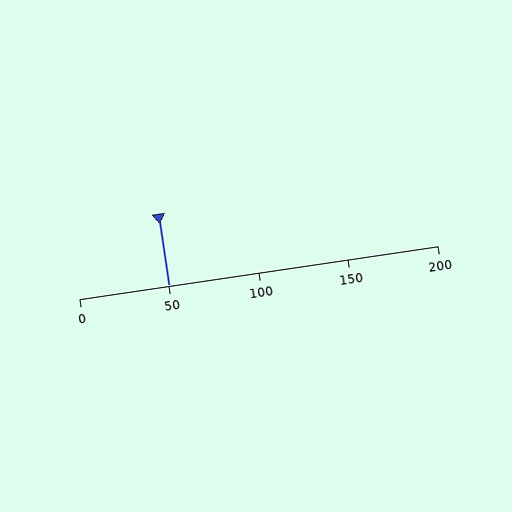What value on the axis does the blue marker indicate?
The marker indicates approximately 50.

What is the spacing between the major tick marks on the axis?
The major ticks are spaced 50 apart.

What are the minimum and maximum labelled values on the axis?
The axis runs from 0 to 200.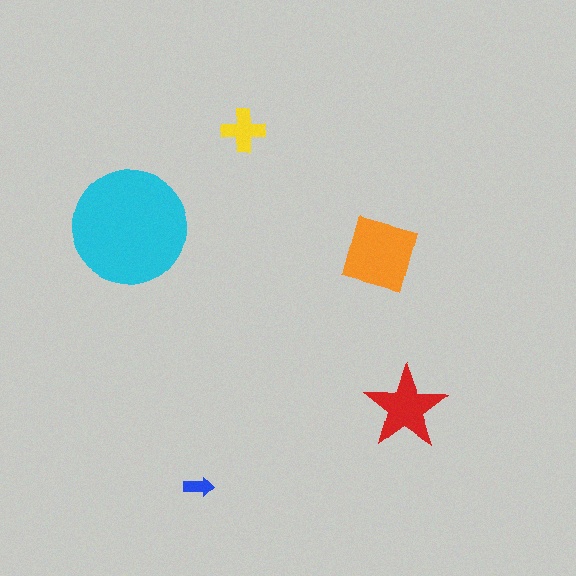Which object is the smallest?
The blue arrow.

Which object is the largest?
The cyan circle.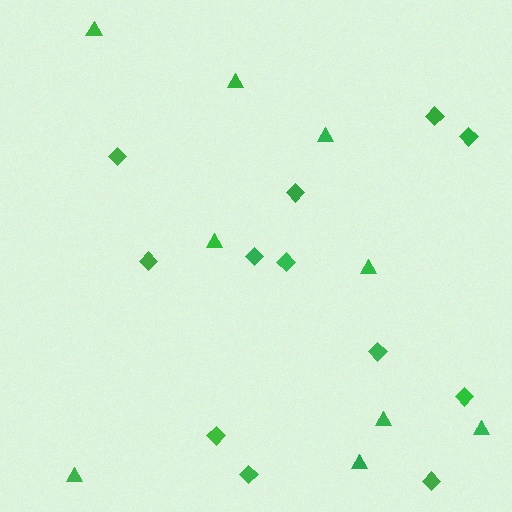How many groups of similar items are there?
There are 2 groups: one group of triangles (9) and one group of diamonds (12).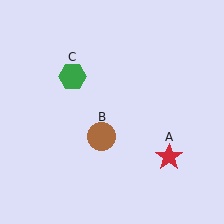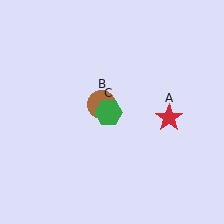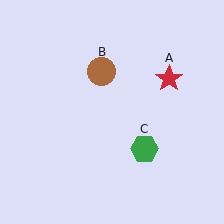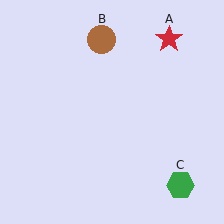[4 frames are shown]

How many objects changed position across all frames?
3 objects changed position: red star (object A), brown circle (object B), green hexagon (object C).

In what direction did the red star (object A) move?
The red star (object A) moved up.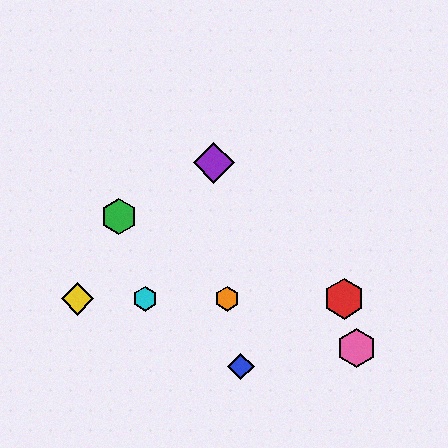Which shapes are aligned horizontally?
The red hexagon, the yellow diamond, the orange hexagon, the cyan hexagon are aligned horizontally.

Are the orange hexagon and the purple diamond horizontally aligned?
No, the orange hexagon is at y≈299 and the purple diamond is at y≈163.